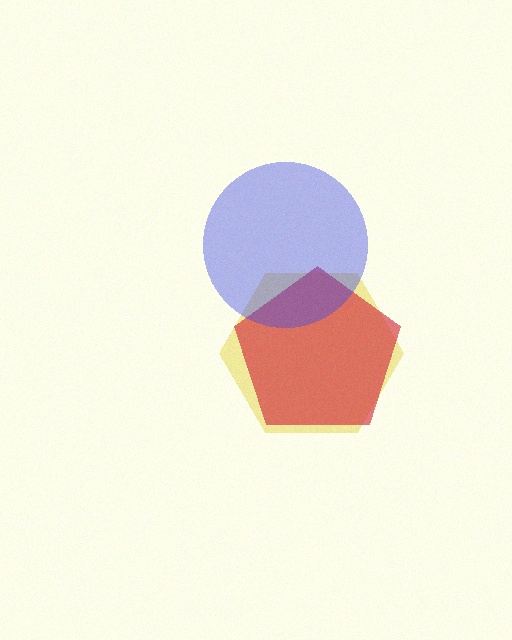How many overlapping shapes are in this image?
There are 3 overlapping shapes in the image.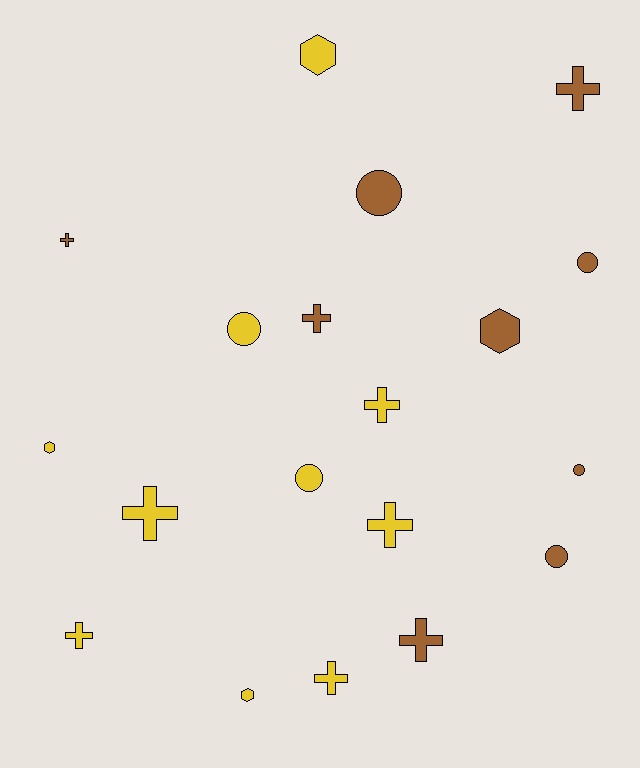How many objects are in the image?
There are 19 objects.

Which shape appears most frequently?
Cross, with 9 objects.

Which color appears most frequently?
Yellow, with 10 objects.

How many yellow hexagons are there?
There are 3 yellow hexagons.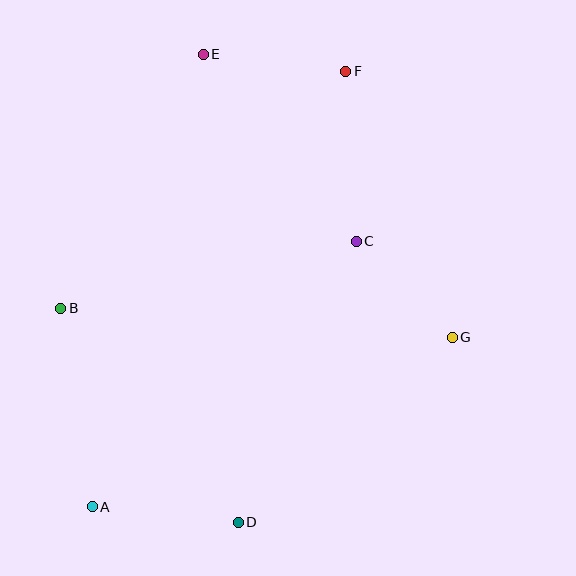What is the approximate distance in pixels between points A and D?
The distance between A and D is approximately 146 pixels.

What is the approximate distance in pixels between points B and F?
The distance between B and F is approximately 371 pixels.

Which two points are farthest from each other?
Points A and F are farthest from each other.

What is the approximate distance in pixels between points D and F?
The distance between D and F is approximately 464 pixels.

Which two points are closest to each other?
Points C and G are closest to each other.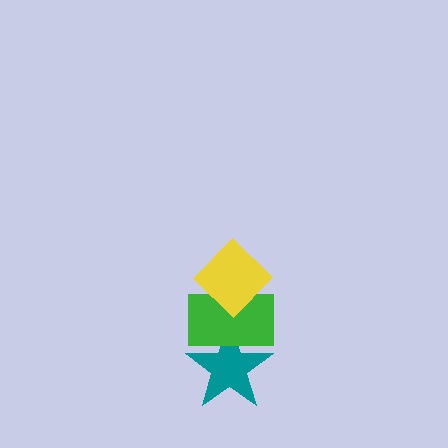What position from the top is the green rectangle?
The green rectangle is 2nd from the top.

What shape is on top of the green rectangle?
The yellow diamond is on top of the green rectangle.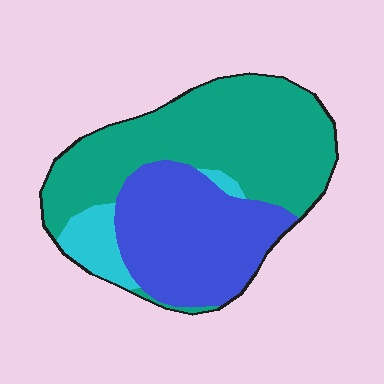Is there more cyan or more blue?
Blue.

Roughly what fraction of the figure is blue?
Blue takes up about three eighths (3/8) of the figure.